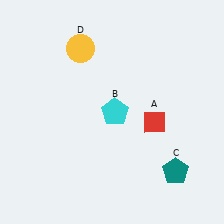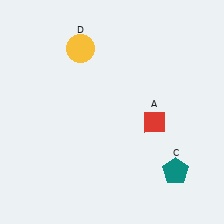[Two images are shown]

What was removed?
The cyan pentagon (B) was removed in Image 2.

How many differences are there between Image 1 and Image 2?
There is 1 difference between the two images.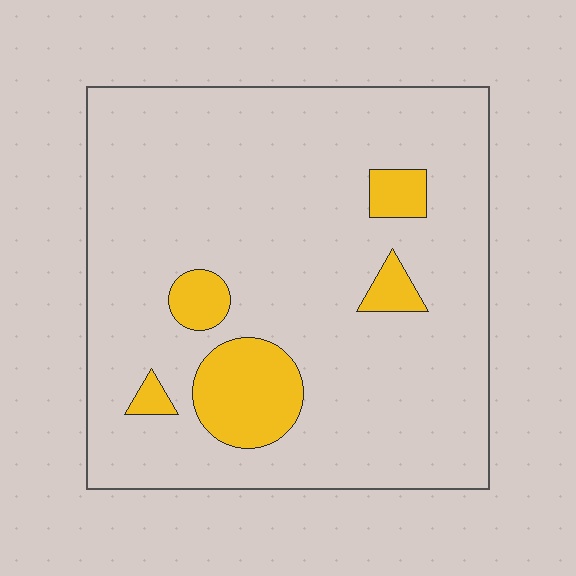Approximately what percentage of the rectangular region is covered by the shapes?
Approximately 10%.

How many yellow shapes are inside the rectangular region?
5.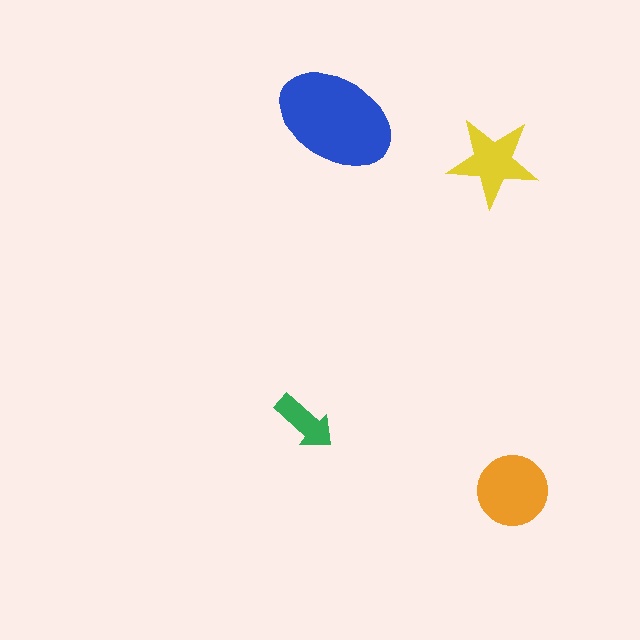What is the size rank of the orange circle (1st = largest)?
2nd.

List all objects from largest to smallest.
The blue ellipse, the orange circle, the yellow star, the green arrow.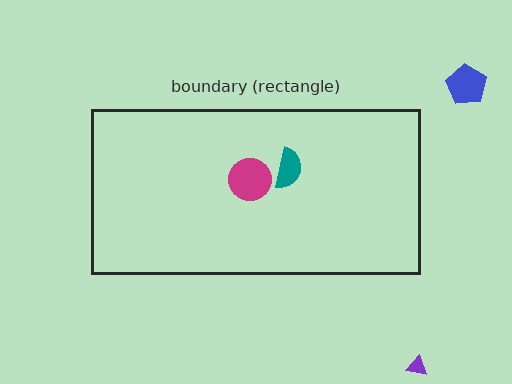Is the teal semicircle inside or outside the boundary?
Inside.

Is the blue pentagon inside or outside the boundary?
Outside.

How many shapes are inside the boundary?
2 inside, 2 outside.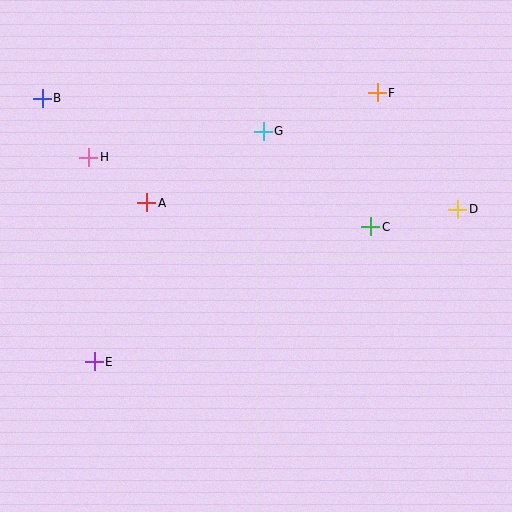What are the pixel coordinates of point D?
Point D is at (458, 209).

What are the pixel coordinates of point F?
Point F is at (377, 93).